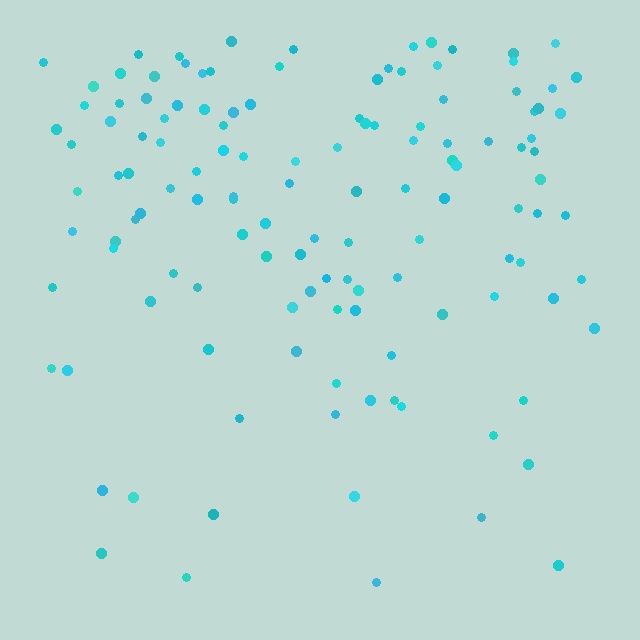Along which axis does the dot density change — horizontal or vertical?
Vertical.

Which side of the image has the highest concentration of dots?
The top.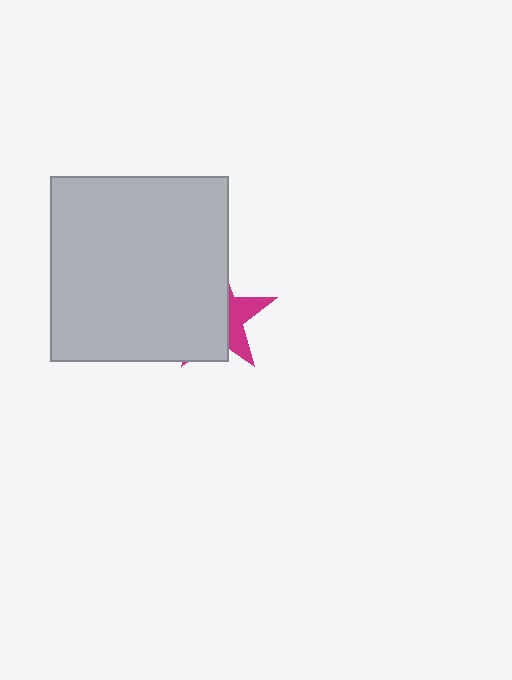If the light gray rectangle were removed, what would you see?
You would see the complete magenta star.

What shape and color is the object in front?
The object in front is a light gray rectangle.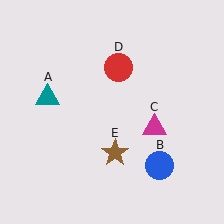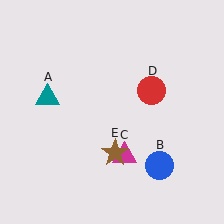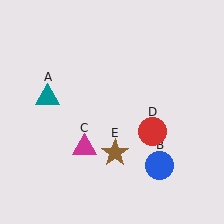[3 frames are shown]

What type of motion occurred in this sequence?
The magenta triangle (object C), red circle (object D) rotated clockwise around the center of the scene.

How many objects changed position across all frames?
2 objects changed position: magenta triangle (object C), red circle (object D).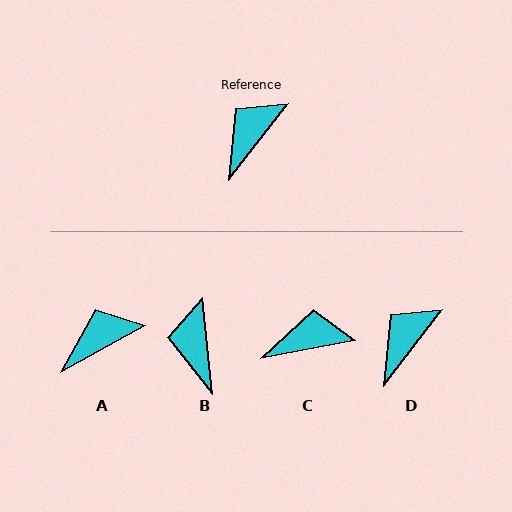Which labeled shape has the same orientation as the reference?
D.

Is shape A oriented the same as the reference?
No, it is off by about 23 degrees.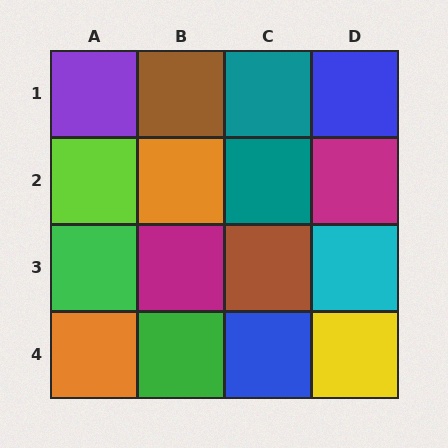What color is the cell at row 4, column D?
Yellow.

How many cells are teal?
2 cells are teal.